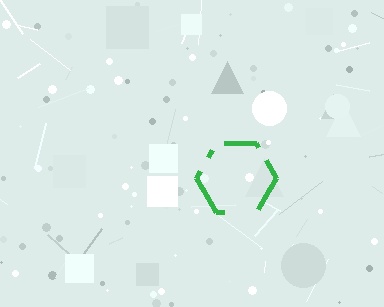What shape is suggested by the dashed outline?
The dashed outline suggests a hexagon.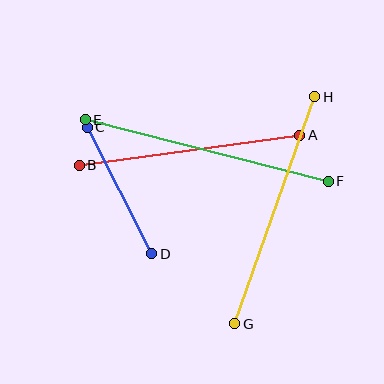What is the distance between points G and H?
The distance is approximately 241 pixels.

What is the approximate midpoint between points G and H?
The midpoint is at approximately (275, 210) pixels.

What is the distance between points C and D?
The distance is approximately 142 pixels.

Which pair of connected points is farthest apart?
Points E and F are farthest apart.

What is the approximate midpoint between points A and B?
The midpoint is at approximately (190, 150) pixels.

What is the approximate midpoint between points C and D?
The midpoint is at approximately (119, 190) pixels.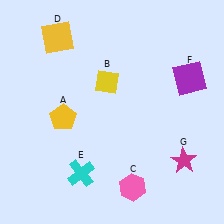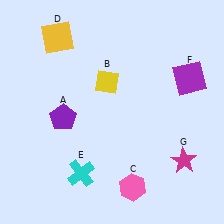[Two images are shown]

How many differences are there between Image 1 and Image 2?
There is 1 difference between the two images.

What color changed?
The pentagon (A) changed from yellow in Image 1 to purple in Image 2.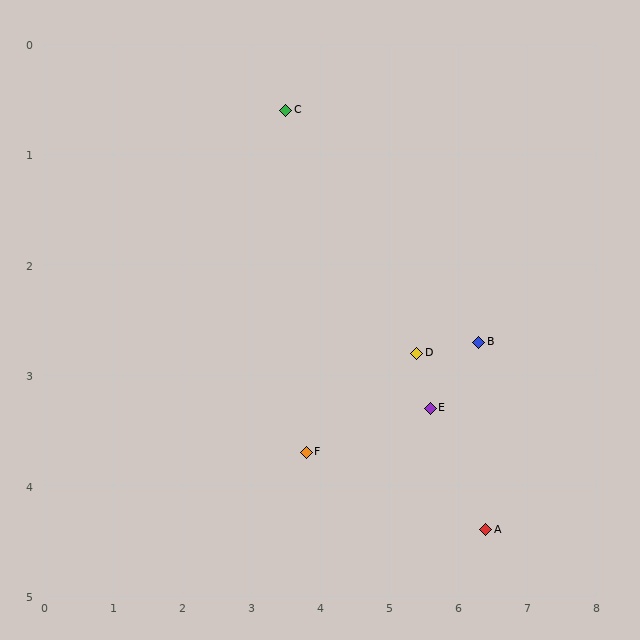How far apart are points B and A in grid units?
Points B and A are about 1.7 grid units apart.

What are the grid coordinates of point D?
Point D is at approximately (5.4, 2.8).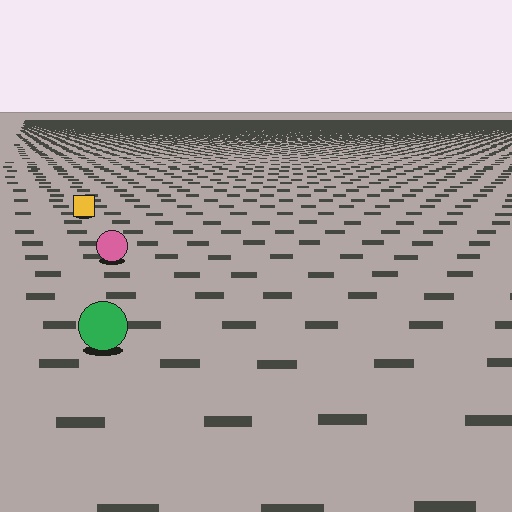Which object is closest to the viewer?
The green circle is closest. The texture marks near it are larger and more spread out.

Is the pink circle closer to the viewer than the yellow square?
Yes. The pink circle is closer — you can tell from the texture gradient: the ground texture is coarser near it.